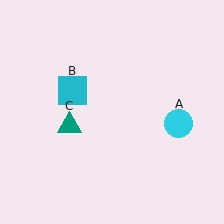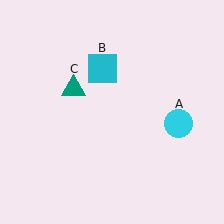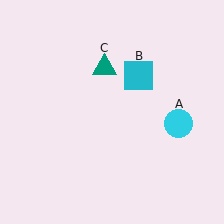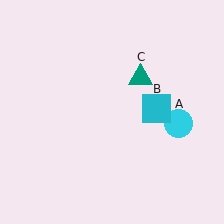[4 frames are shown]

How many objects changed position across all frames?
2 objects changed position: cyan square (object B), teal triangle (object C).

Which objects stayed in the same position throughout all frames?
Cyan circle (object A) remained stationary.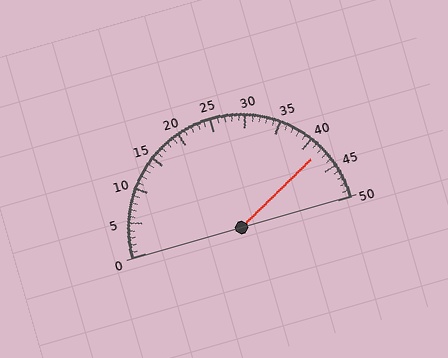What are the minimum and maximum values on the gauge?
The gauge ranges from 0 to 50.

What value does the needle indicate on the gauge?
The needle indicates approximately 42.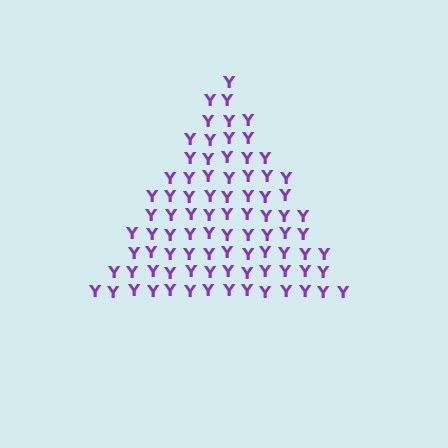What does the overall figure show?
The overall figure shows a triangle.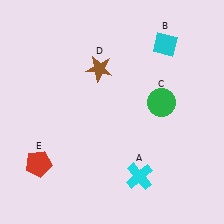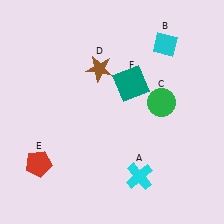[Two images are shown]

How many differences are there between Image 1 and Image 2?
There is 1 difference between the two images.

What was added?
A teal square (F) was added in Image 2.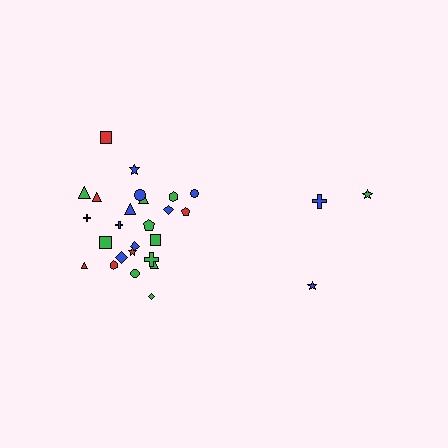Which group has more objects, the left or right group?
The left group.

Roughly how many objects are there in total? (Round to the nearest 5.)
Roughly 30 objects in total.